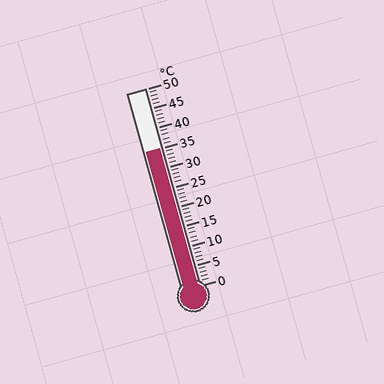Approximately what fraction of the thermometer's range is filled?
The thermometer is filled to approximately 70% of its range.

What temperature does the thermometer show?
The thermometer shows approximately 35°C.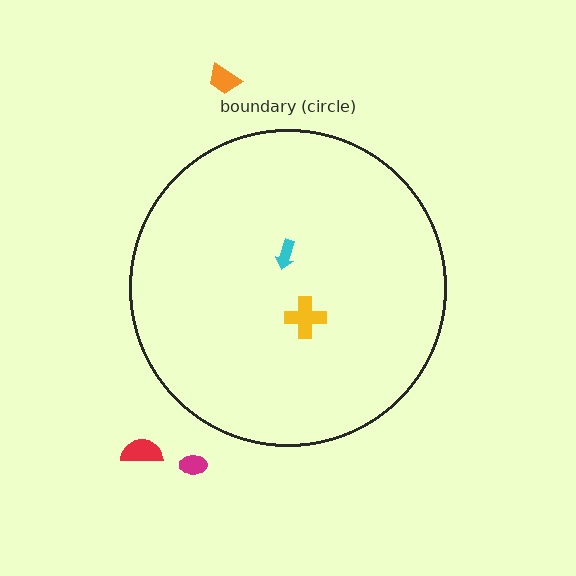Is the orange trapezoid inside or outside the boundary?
Outside.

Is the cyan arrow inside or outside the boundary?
Inside.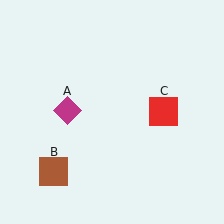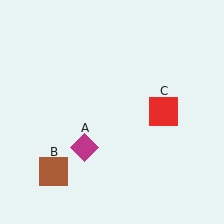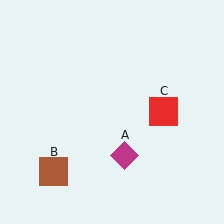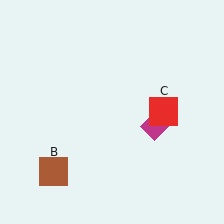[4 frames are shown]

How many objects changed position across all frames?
1 object changed position: magenta diamond (object A).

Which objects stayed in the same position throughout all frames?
Brown square (object B) and red square (object C) remained stationary.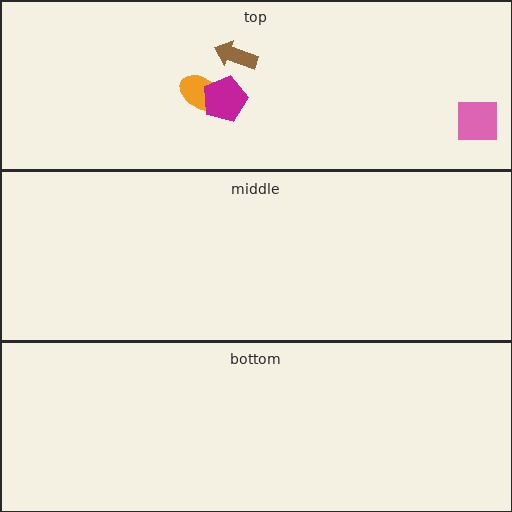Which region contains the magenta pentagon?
The top region.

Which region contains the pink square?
The top region.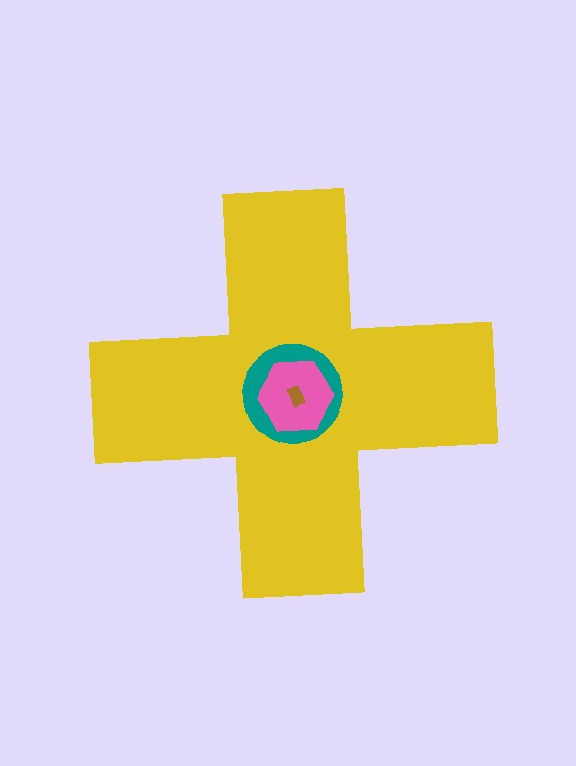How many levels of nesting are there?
4.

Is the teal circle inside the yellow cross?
Yes.